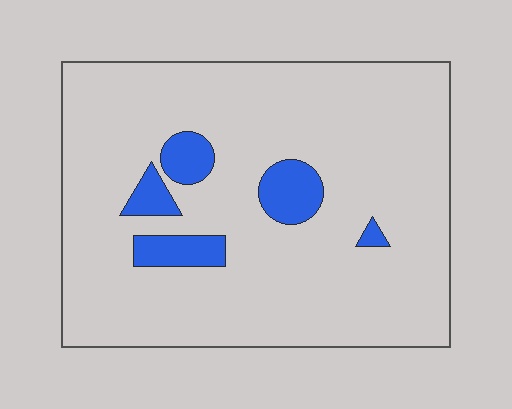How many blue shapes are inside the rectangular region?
5.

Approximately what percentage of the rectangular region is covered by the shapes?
Approximately 10%.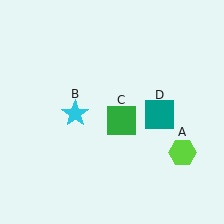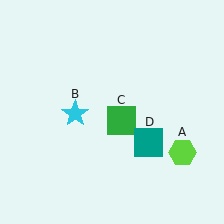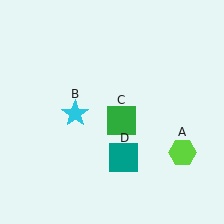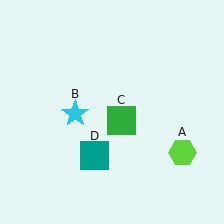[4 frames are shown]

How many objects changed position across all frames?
1 object changed position: teal square (object D).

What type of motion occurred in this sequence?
The teal square (object D) rotated clockwise around the center of the scene.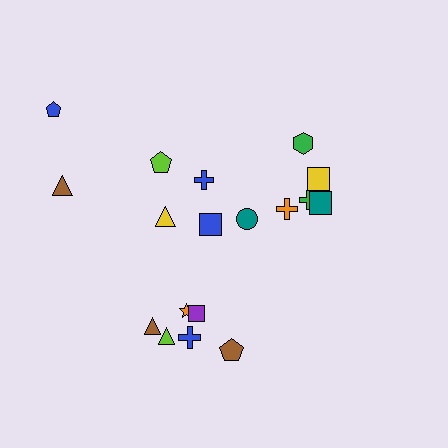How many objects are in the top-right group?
There are 6 objects.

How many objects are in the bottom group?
There are 8 objects.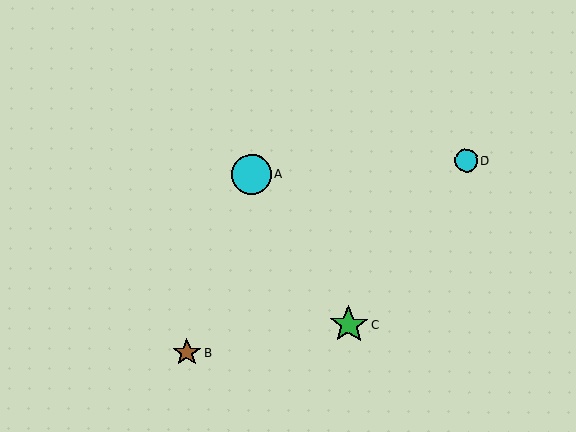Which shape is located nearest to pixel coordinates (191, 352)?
The brown star (labeled B) at (187, 353) is nearest to that location.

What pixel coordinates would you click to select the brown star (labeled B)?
Click at (187, 353) to select the brown star B.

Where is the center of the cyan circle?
The center of the cyan circle is at (252, 174).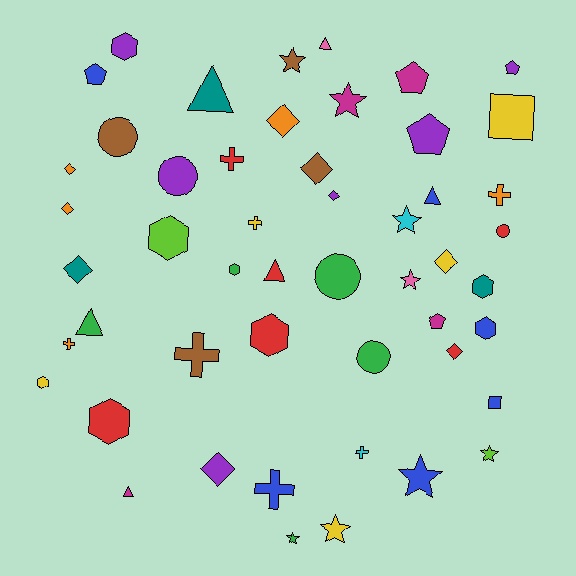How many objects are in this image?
There are 50 objects.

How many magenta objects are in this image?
There are 4 magenta objects.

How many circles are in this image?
There are 5 circles.